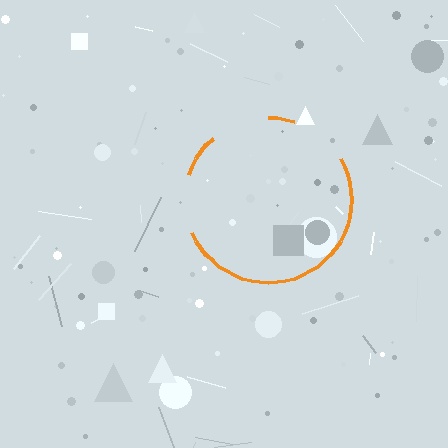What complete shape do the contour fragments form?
The contour fragments form a circle.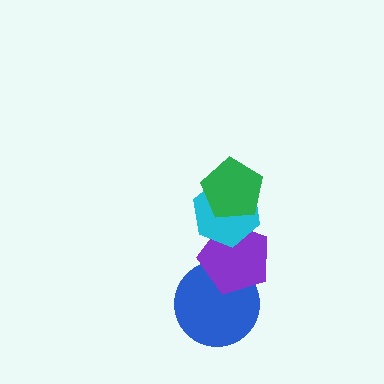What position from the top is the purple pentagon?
The purple pentagon is 3rd from the top.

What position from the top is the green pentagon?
The green pentagon is 1st from the top.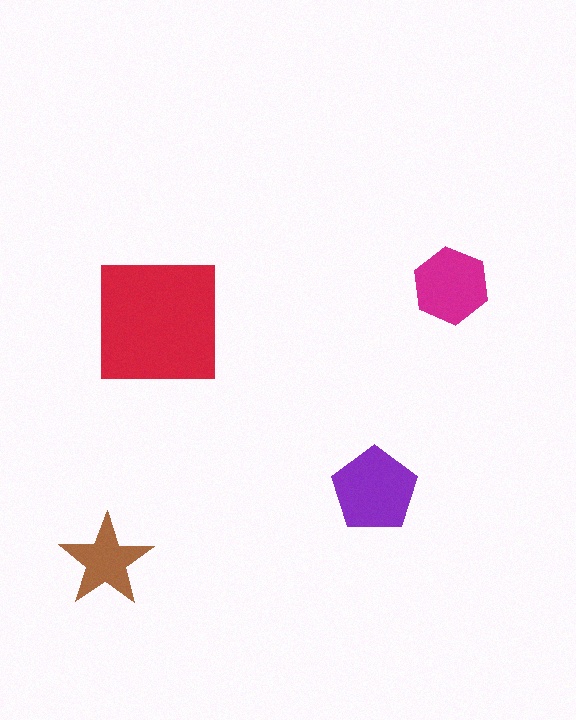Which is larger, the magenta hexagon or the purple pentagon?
The purple pentagon.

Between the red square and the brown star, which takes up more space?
The red square.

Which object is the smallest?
The brown star.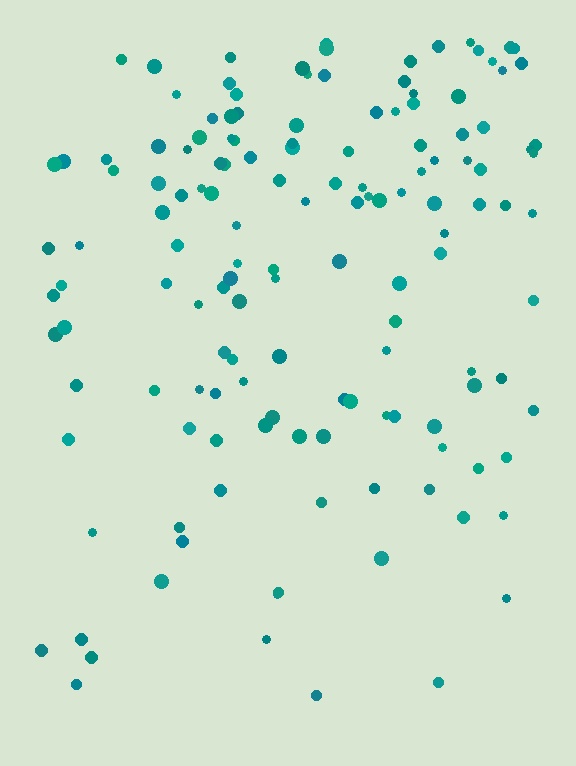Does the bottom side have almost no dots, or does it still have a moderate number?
Still a moderate number, just noticeably fewer than the top.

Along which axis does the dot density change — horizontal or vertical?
Vertical.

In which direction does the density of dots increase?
From bottom to top, with the top side densest.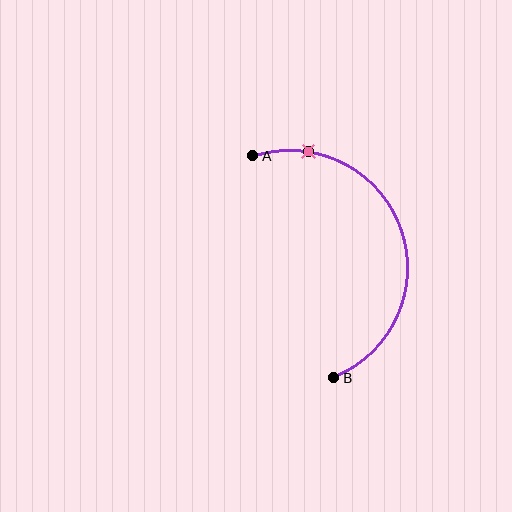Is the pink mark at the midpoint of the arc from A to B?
No. The pink mark lies on the arc but is closer to endpoint A. The arc midpoint would be at the point on the curve equidistant along the arc from both A and B.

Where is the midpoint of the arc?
The arc midpoint is the point on the curve farthest from the straight line joining A and B. It sits to the right of that line.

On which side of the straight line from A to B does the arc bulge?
The arc bulges to the right of the straight line connecting A and B.